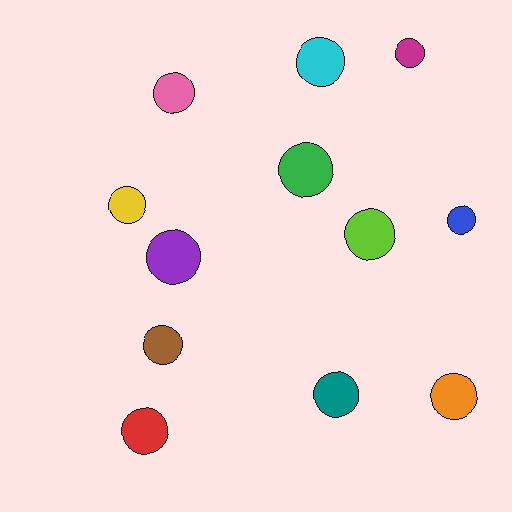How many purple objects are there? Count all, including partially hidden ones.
There is 1 purple object.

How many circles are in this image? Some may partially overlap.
There are 12 circles.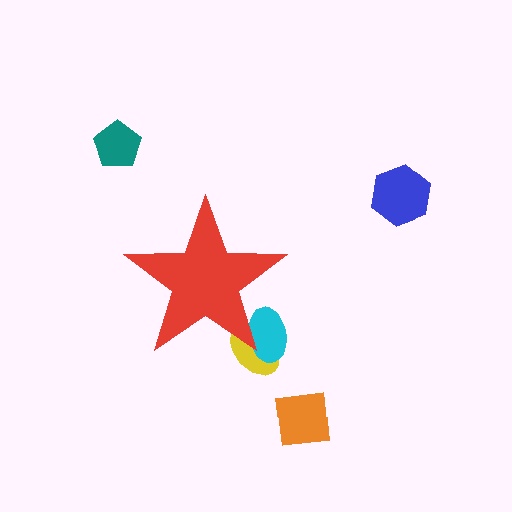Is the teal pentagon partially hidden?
No, the teal pentagon is fully visible.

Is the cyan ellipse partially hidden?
Yes, the cyan ellipse is partially hidden behind the red star.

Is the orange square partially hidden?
No, the orange square is fully visible.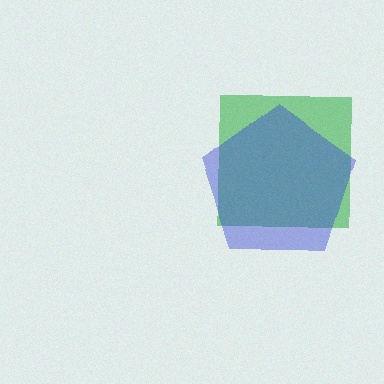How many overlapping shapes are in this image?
There are 2 overlapping shapes in the image.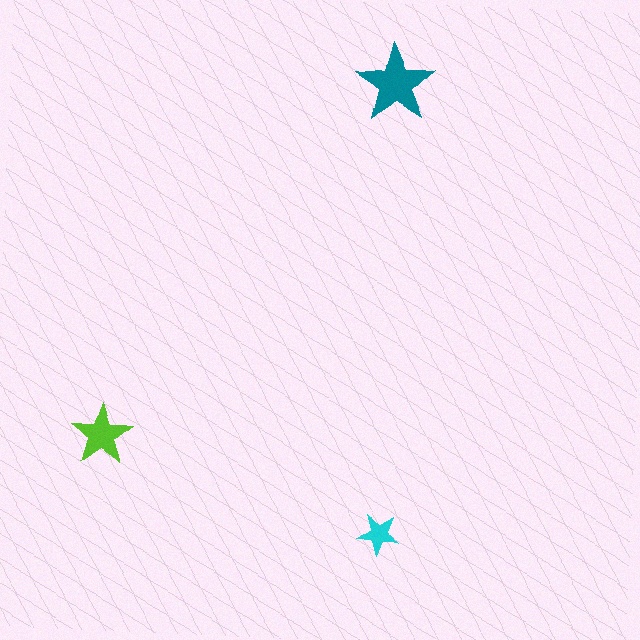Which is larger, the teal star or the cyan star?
The teal one.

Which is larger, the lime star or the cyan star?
The lime one.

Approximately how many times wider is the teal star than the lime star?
About 1.5 times wider.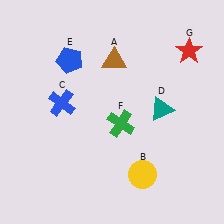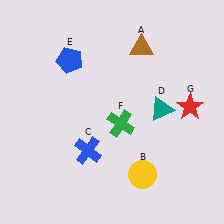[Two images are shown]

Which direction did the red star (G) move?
The red star (G) moved down.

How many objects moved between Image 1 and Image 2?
3 objects moved between the two images.